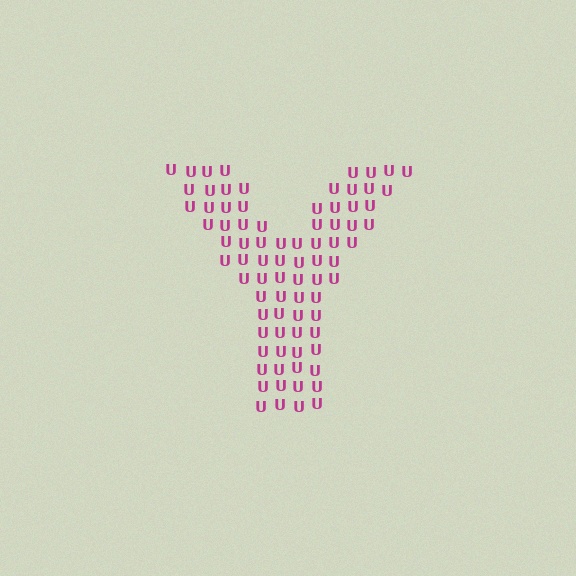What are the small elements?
The small elements are letter U's.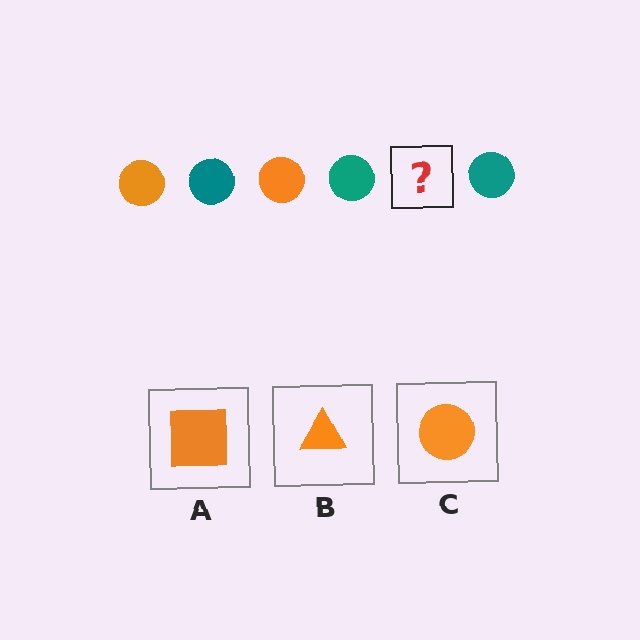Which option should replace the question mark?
Option C.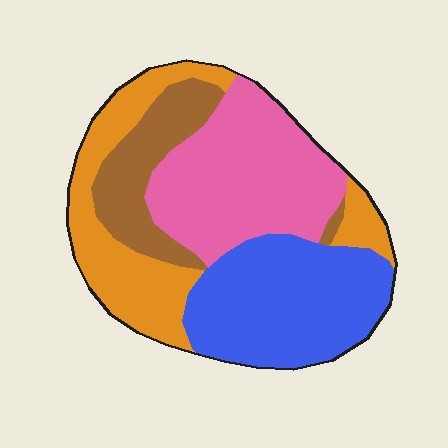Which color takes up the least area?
Brown, at roughly 15%.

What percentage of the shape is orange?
Orange covers roughly 25% of the shape.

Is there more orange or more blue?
Blue.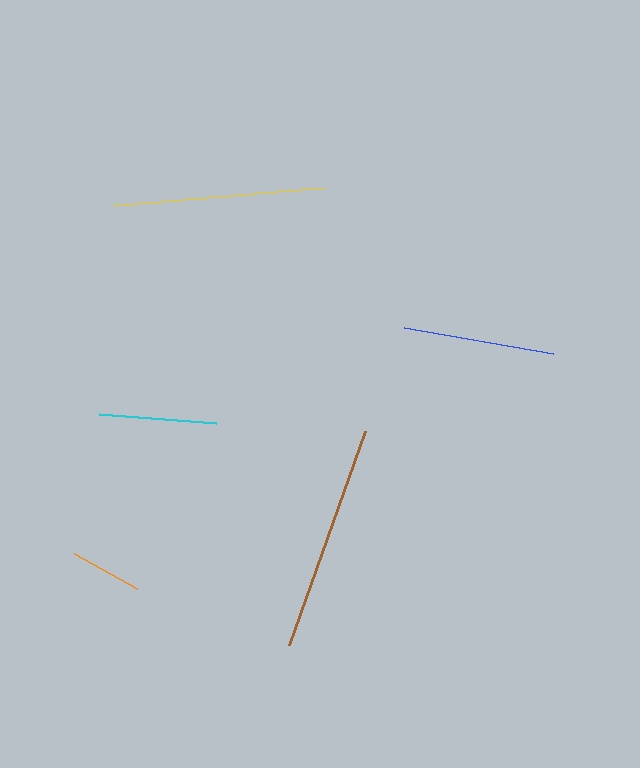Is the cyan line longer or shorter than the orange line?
The cyan line is longer than the orange line.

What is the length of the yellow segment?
The yellow segment is approximately 211 pixels long.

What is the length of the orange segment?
The orange segment is approximately 72 pixels long.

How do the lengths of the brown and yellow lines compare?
The brown and yellow lines are approximately the same length.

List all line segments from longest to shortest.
From longest to shortest: brown, yellow, blue, cyan, orange.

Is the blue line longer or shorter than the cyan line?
The blue line is longer than the cyan line.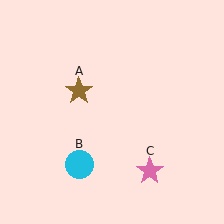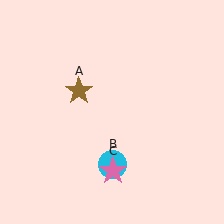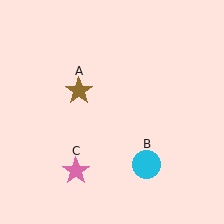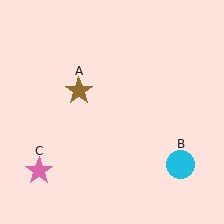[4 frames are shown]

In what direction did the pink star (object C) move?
The pink star (object C) moved left.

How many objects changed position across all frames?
2 objects changed position: cyan circle (object B), pink star (object C).